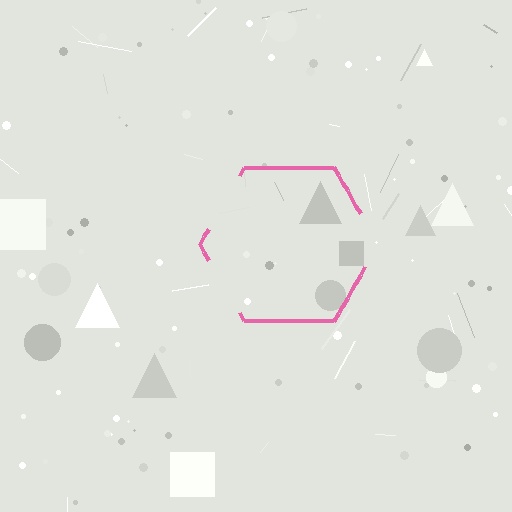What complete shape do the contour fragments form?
The contour fragments form a hexagon.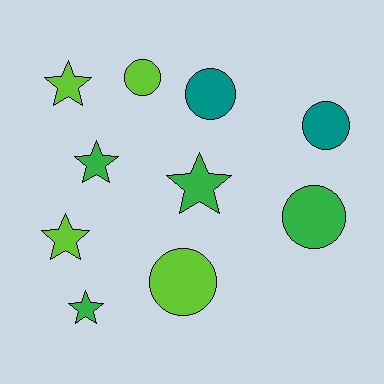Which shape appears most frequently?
Circle, with 5 objects.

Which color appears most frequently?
Green, with 4 objects.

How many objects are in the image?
There are 10 objects.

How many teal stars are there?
There are no teal stars.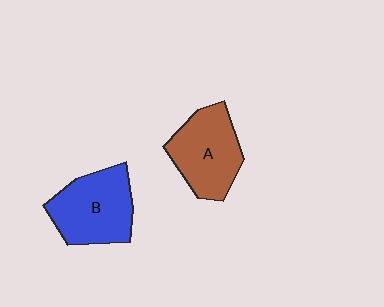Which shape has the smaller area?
Shape A (brown).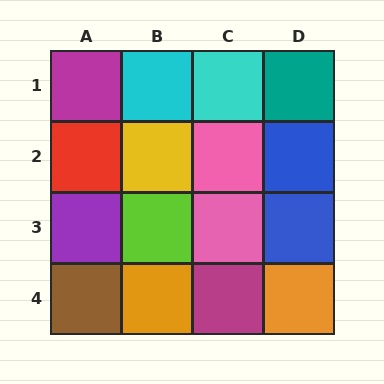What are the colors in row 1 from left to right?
Magenta, cyan, cyan, teal.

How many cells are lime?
1 cell is lime.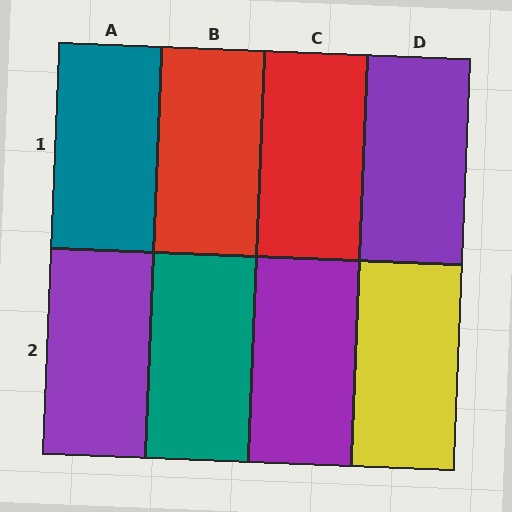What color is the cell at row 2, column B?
Teal.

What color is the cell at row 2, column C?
Purple.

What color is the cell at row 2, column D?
Yellow.